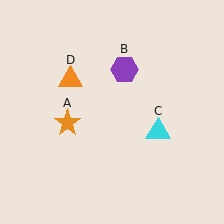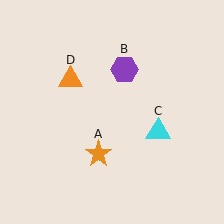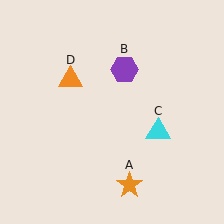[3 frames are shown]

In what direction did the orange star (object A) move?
The orange star (object A) moved down and to the right.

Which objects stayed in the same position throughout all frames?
Purple hexagon (object B) and cyan triangle (object C) and orange triangle (object D) remained stationary.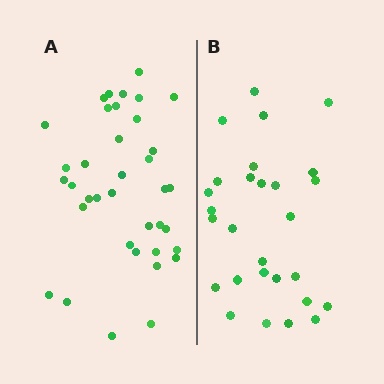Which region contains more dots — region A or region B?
Region A (the left region) has more dots.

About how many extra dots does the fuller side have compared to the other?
Region A has roughly 8 or so more dots than region B.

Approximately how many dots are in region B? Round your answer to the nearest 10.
About 30 dots. (The exact count is 28, which rounds to 30.)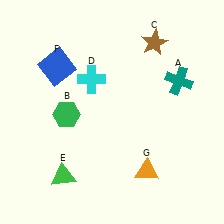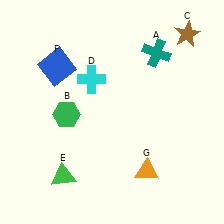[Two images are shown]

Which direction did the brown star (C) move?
The brown star (C) moved right.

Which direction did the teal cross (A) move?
The teal cross (A) moved up.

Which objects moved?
The objects that moved are: the teal cross (A), the brown star (C).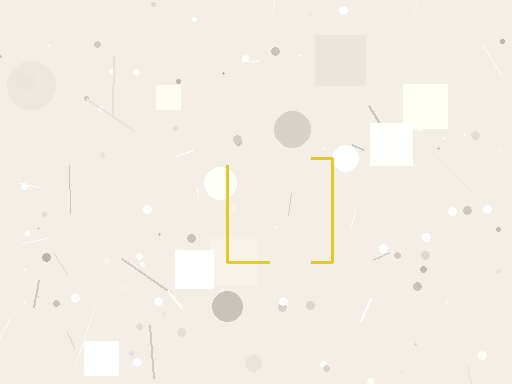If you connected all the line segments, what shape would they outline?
They would outline a square.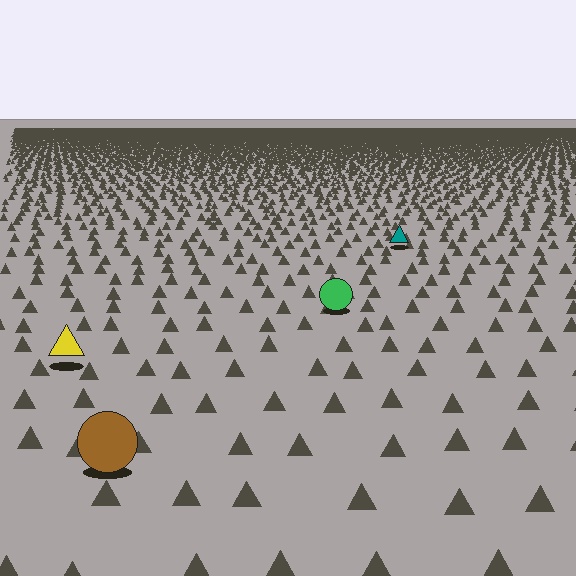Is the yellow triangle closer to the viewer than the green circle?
Yes. The yellow triangle is closer — you can tell from the texture gradient: the ground texture is coarser near it.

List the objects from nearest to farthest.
From nearest to farthest: the brown circle, the yellow triangle, the green circle, the teal triangle.